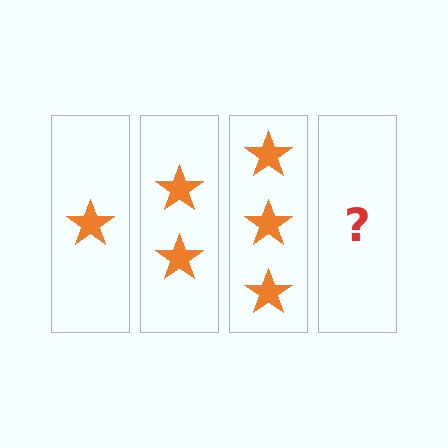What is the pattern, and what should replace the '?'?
The pattern is that each step adds one more star. The '?' should be 4 stars.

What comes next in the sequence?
The next element should be 4 stars.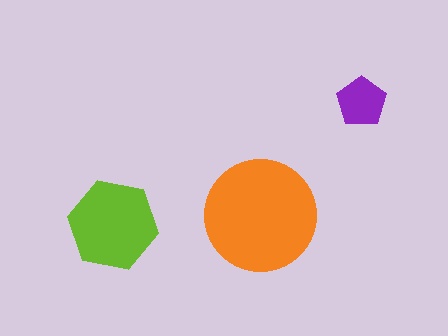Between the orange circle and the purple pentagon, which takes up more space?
The orange circle.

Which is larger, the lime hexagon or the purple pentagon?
The lime hexagon.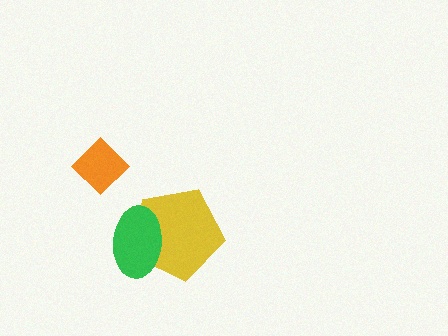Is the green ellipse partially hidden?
No, no other shape covers it.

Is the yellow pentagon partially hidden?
Yes, it is partially covered by another shape.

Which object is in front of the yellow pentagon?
The green ellipse is in front of the yellow pentagon.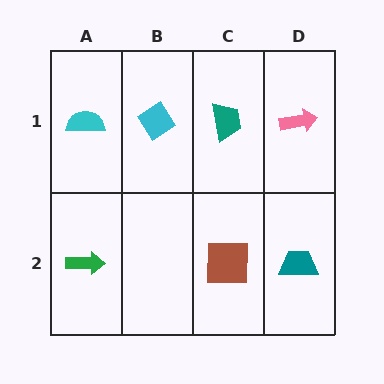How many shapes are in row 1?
4 shapes.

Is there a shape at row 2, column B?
No, that cell is empty.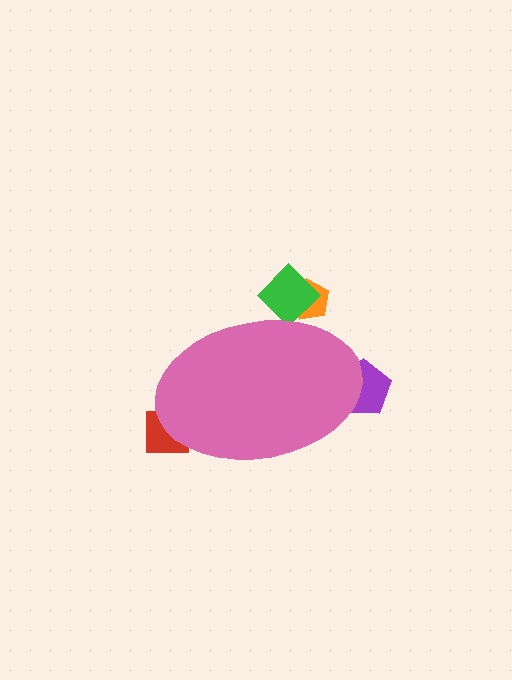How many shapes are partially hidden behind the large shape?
4 shapes are partially hidden.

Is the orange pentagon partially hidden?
Yes, the orange pentagon is partially hidden behind the pink ellipse.